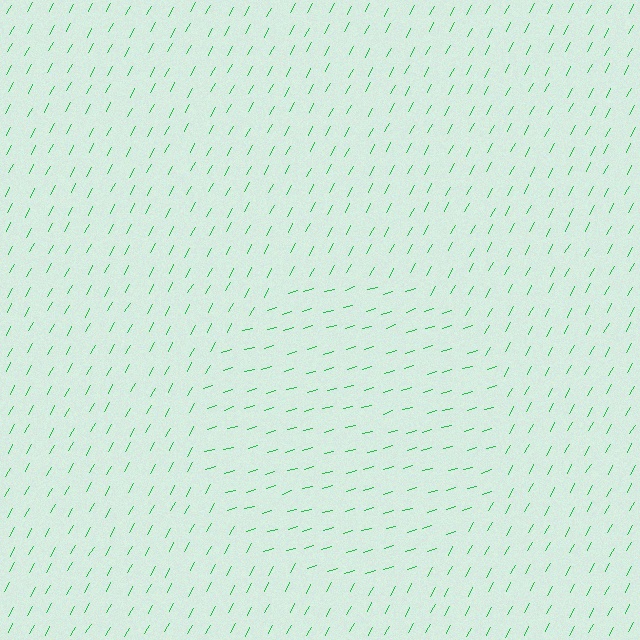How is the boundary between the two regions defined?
The boundary is defined purely by a change in line orientation (approximately 45 degrees difference). All lines are the same color and thickness.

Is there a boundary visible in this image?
Yes, there is a texture boundary formed by a change in line orientation.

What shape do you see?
I see a circle.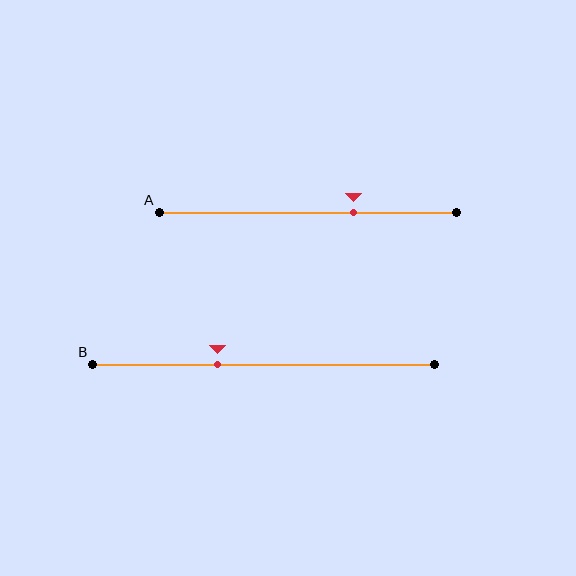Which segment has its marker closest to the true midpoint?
Segment B has its marker closest to the true midpoint.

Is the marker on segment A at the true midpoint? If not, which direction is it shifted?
No, the marker on segment A is shifted to the right by about 15% of the segment length.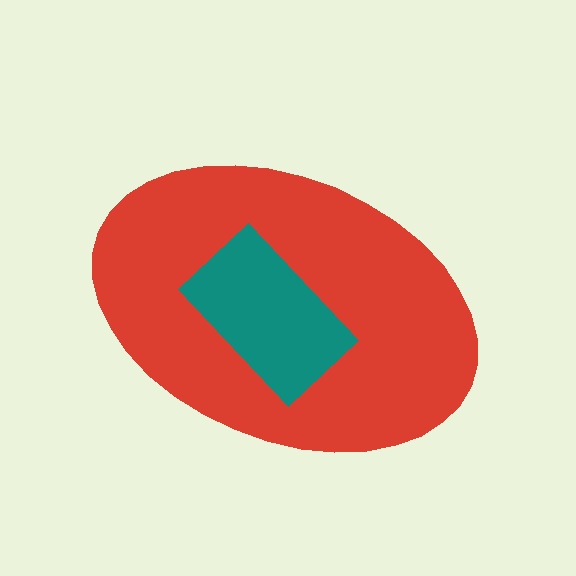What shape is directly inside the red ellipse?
The teal rectangle.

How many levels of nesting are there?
2.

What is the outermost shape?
The red ellipse.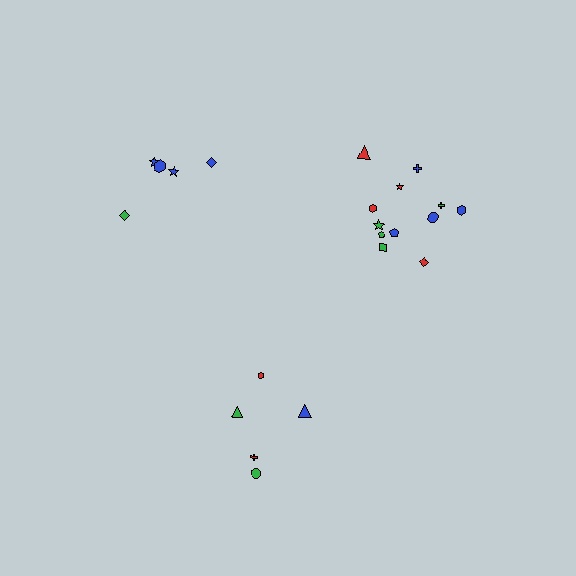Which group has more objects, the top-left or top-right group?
The top-right group.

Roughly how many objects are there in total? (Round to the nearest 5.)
Roughly 20 objects in total.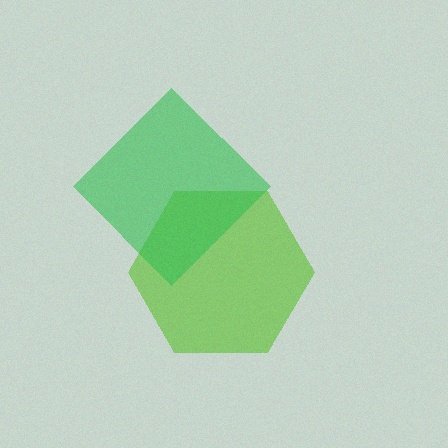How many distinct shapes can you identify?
There are 2 distinct shapes: a lime hexagon, a green diamond.